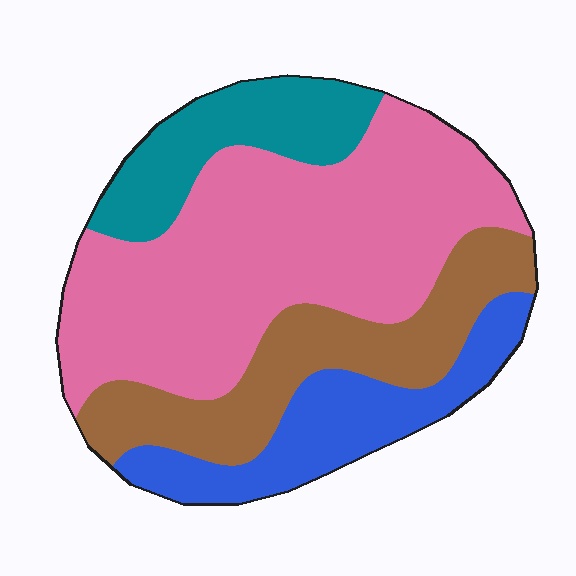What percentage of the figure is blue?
Blue covers 16% of the figure.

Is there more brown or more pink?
Pink.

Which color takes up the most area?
Pink, at roughly 50%.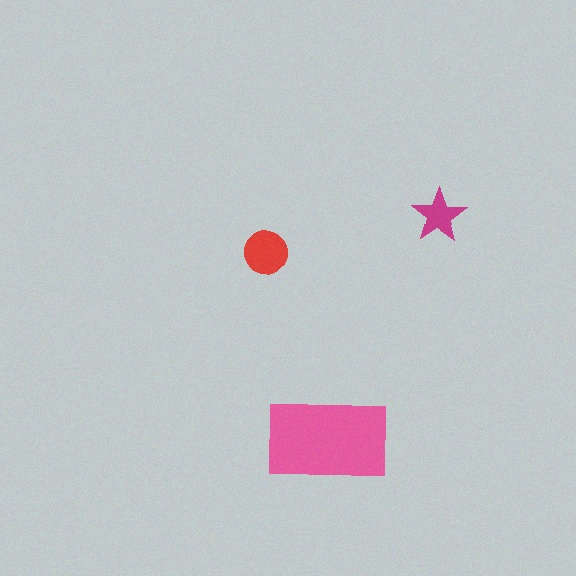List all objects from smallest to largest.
The magenta star, the red circle, the pink rectangle.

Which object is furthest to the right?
The magenta star is rightmost.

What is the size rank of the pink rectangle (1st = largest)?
1st.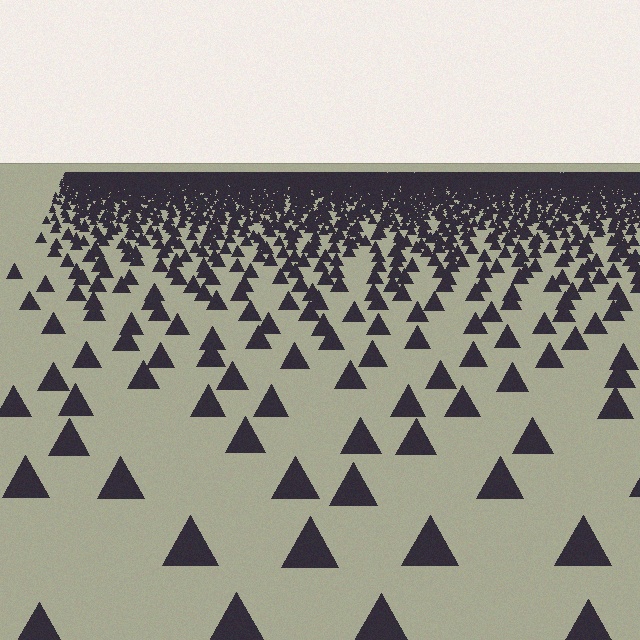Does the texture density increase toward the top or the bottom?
Density increases toward the top.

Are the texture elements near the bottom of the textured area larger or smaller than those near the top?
Larger. Near the bottom, elements are closer to the viewer and appear at a bigger on-screen size.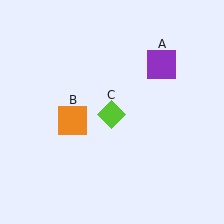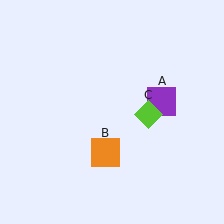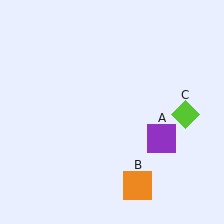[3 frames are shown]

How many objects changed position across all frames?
3 objects changed position: purple square (object A), orange square (object B), lime diamond (object C).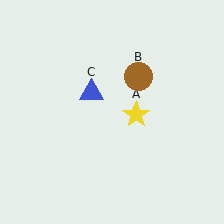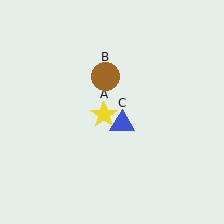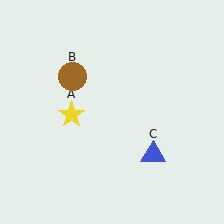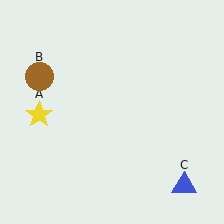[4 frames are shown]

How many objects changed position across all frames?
3 objects changed position: yellow star (object A), brown circle (object B), blue triangle (object C).